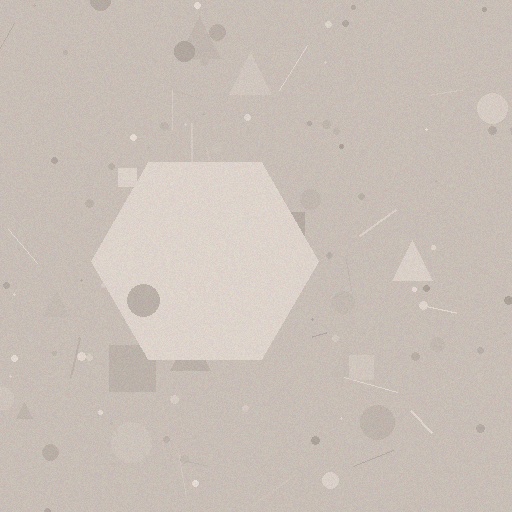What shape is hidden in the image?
A hexagon is hidden in the image.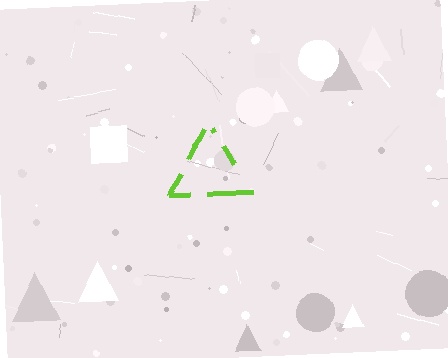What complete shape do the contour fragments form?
The contour fragments form a triangle.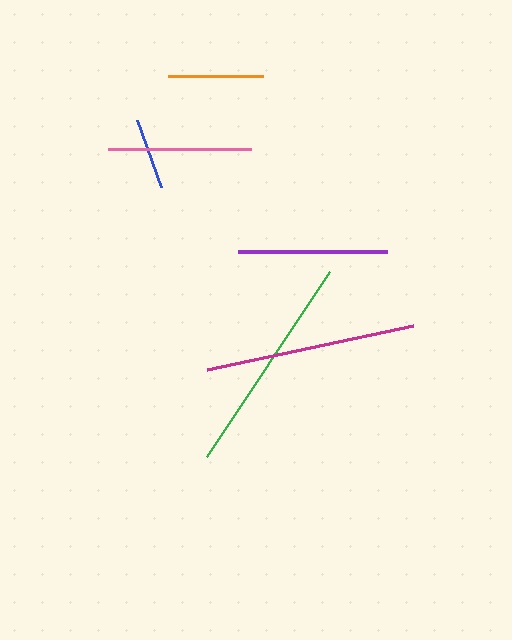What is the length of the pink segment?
The pink segment is approximately 142 pixels long.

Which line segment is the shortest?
The blue line is the shortest at approximately 71 pixels.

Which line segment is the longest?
The green line is the longest at approximately 223 pixels.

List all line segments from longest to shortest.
From longest to shortest: green, magenta, purple, pink, orange, blue.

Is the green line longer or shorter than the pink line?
The green line is longer than the pink line.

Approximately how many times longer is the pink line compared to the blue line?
The pink line is approximately 2.0 times the length of the blue line.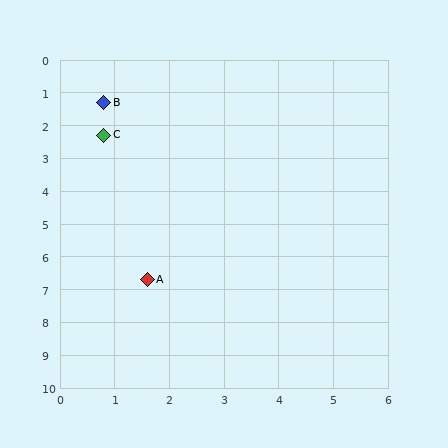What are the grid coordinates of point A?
Point A is at approximately (1.6, 6.7).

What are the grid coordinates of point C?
Point C is at approximately (0.8, 2.3).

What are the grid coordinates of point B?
Point B is at approximately (0.8, 1.3).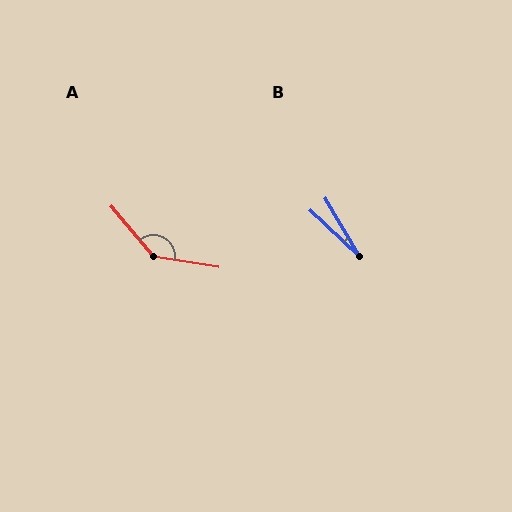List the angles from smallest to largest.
B (16°), A (139°).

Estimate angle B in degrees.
Approximately 16 degrees.